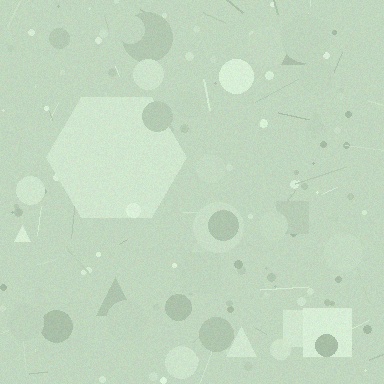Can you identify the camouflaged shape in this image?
The camouflaged shape is a hexagon.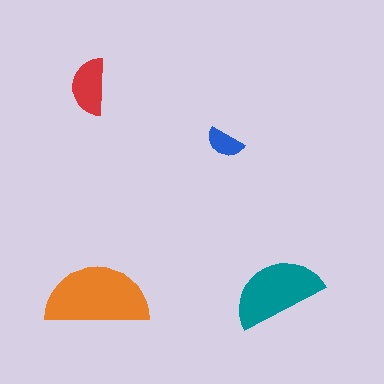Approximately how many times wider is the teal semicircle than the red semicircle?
About 1.5 times wider.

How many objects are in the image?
There are 4 objects in the image.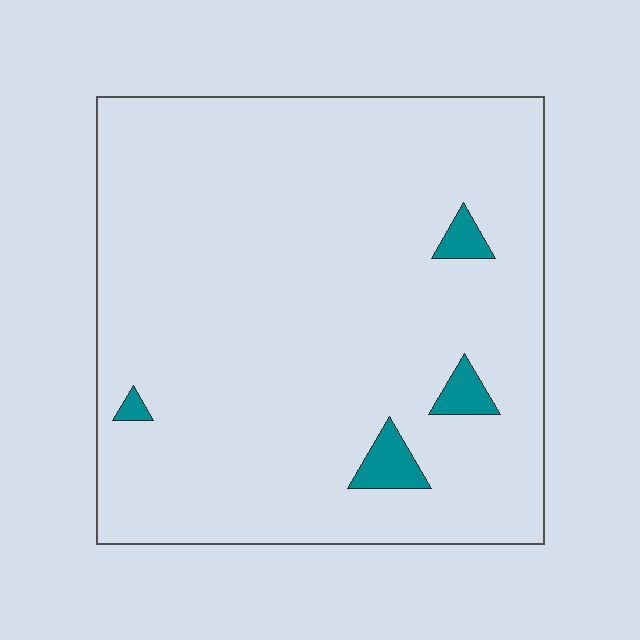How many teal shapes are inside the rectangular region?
4.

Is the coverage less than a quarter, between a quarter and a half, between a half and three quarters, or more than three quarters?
Less than a quarter.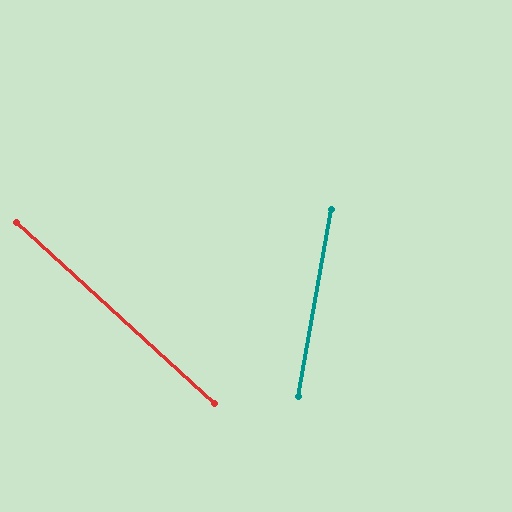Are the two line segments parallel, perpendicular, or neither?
Neither parallel nor perpendicular — they differ by about 57°.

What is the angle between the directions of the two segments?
Approximately 57 degrees.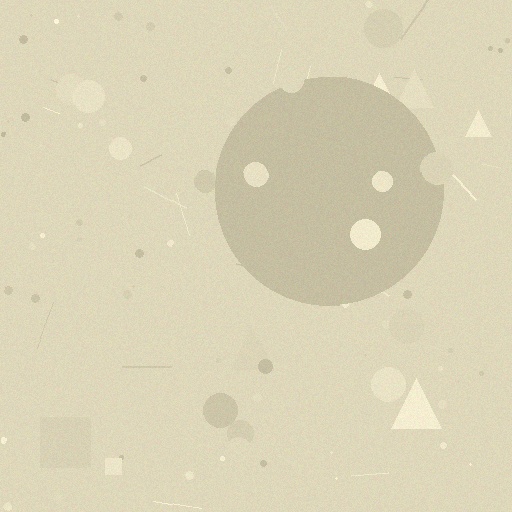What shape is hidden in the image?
A circle is hidden in the image.